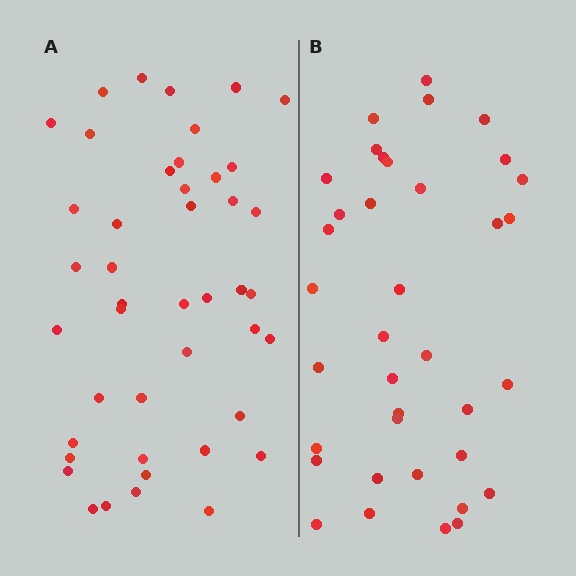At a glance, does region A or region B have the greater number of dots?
Region A (the left region) has more dots.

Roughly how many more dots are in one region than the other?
Region A has roughly 8 or so more dots than region B.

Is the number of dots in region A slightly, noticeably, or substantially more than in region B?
Region A has only slightly more — the two regions are fairly close. The ratio is roughly 1.2 to 1.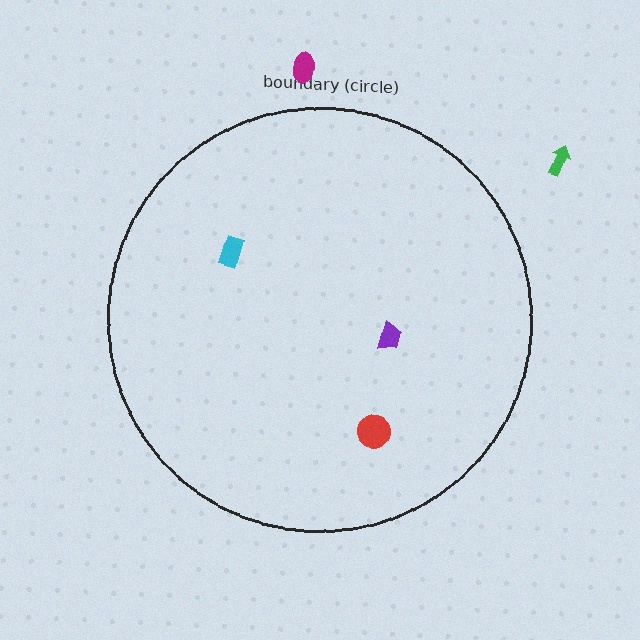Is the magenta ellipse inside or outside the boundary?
Outside.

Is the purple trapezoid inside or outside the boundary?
Inside.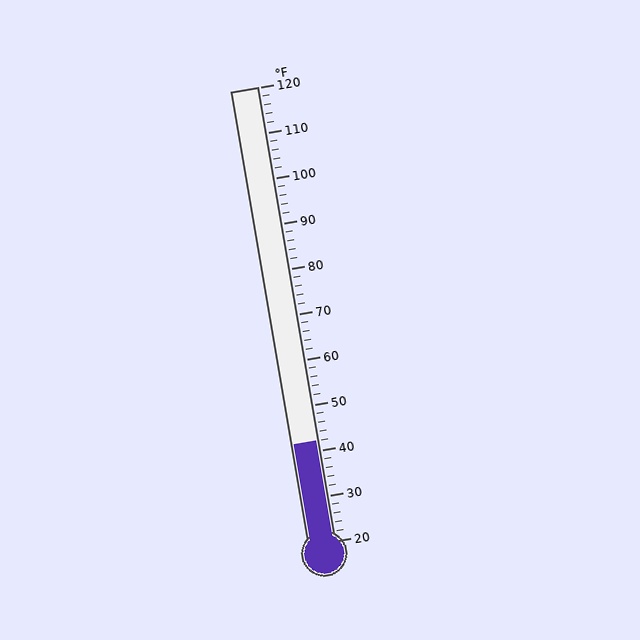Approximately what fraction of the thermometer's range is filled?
The thermometer is filled to approximately 20% of its range.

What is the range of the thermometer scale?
The thermometer scale ranges from 20°F to 120°F.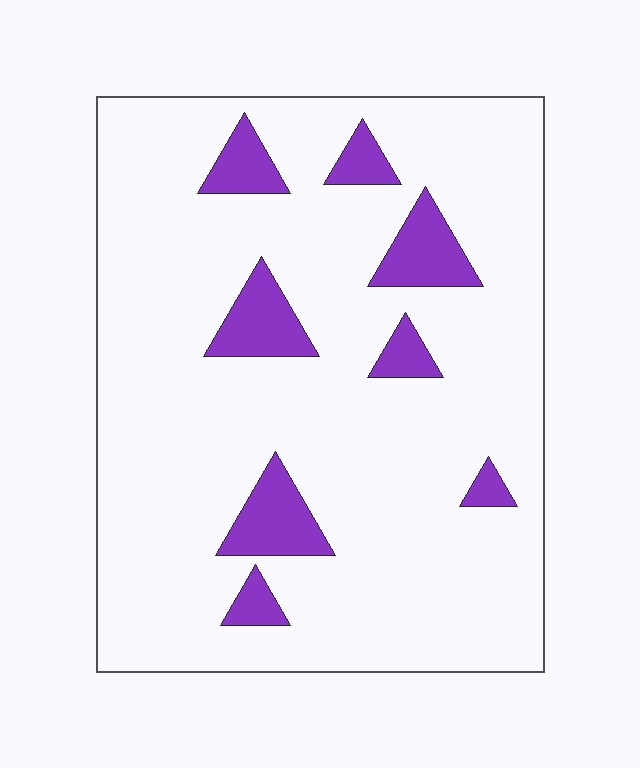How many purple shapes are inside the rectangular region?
8.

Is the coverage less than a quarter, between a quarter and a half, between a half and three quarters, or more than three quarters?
Less than a quarter.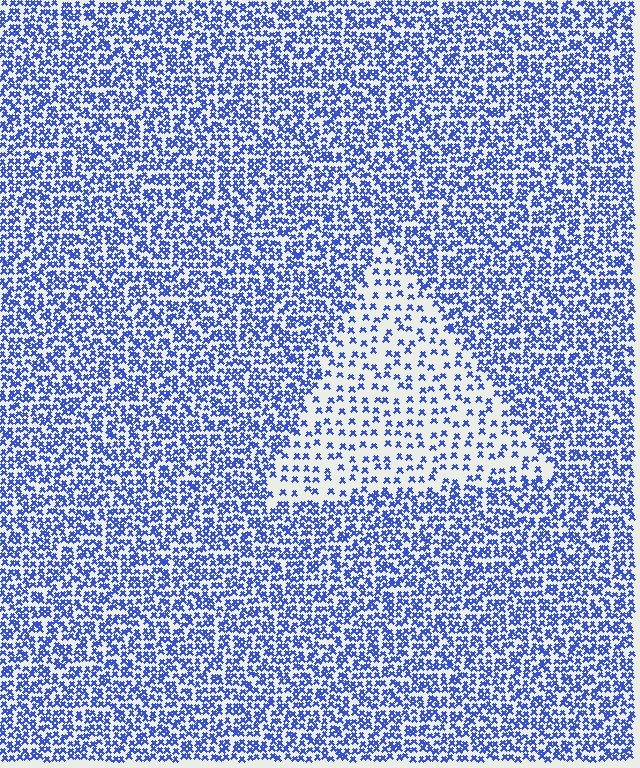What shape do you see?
I see a triangle.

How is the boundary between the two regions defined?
The boundary is defined by a change in element density (approximately 2.4x ratio). All elements are the same color, size, and shape.